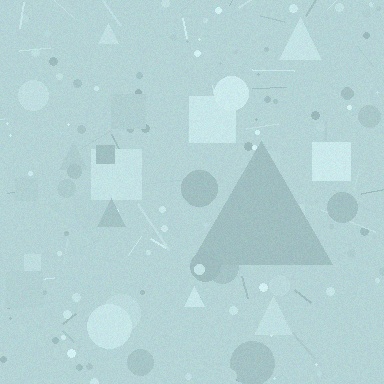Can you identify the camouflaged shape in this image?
The camouflaged shape is a triangle.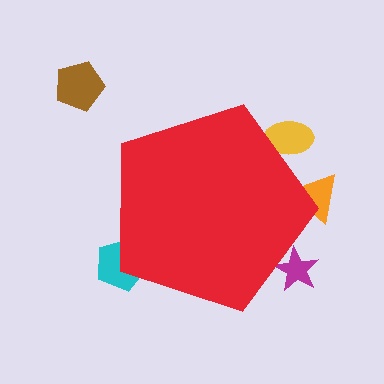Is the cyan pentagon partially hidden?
Yes, the cyan pentagon is partially hidden behind the red pentagon.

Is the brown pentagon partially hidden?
No, the brown pentagon is fully visible.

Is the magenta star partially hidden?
Yes, the magenta star is partially hidden behind the red pentagon.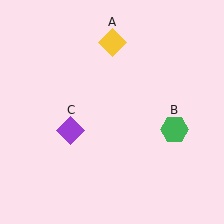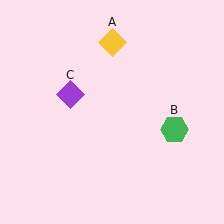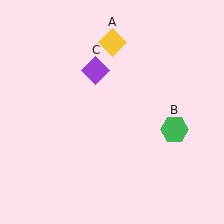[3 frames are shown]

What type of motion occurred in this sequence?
The purple diamond (object C) rotated clockwise around the center of the scene.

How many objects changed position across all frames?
1 object changed position: purple diamond (object C).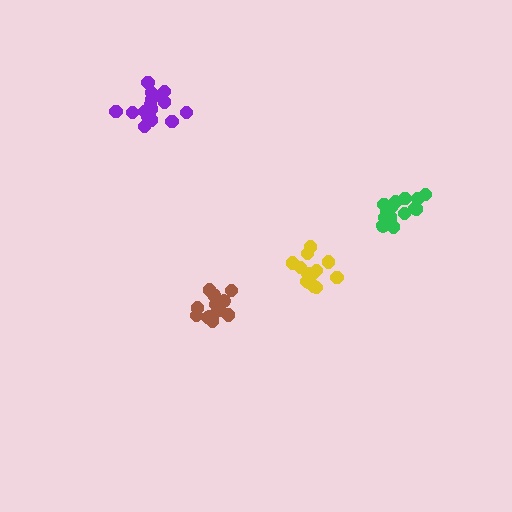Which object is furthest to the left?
The purple cluster is leftmost.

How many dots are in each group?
Group 1: 15 dots, Group 2: 16 dots, Group 3: 18 dots, Group 4: 13 dots (62 total).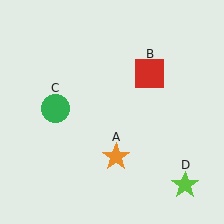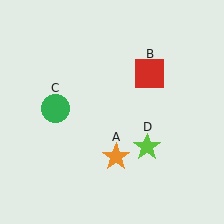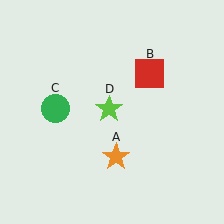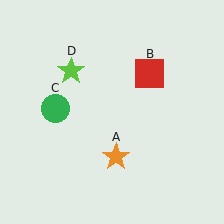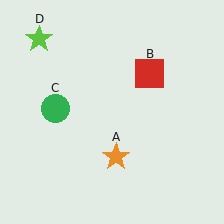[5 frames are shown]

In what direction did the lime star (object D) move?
The lime star (object D) moved up and to the left.